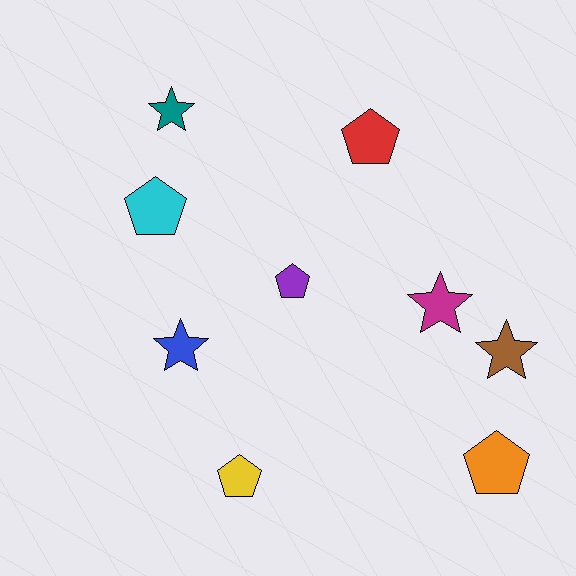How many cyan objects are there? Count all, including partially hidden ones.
There is 1 cyan object.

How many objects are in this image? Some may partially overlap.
There are 9 objects.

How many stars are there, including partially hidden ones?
There are 4 stars.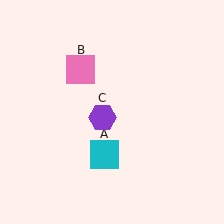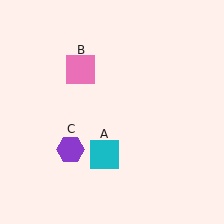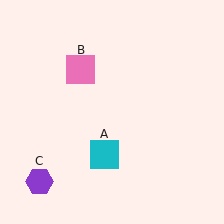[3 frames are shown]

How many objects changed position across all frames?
1 object changed position: purple hexagon (object C).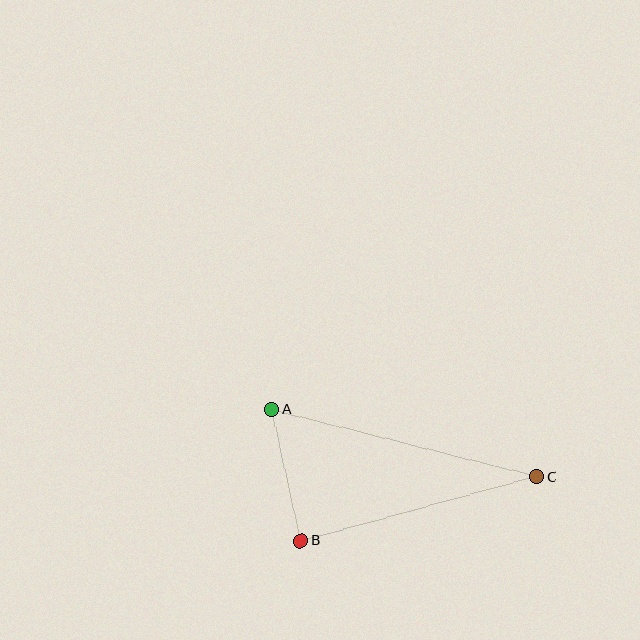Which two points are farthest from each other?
Points A and C are farthest from each other.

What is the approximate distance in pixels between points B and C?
The distance between B and C is approximately 244 pixels.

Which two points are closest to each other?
Points A and B are closest to each other.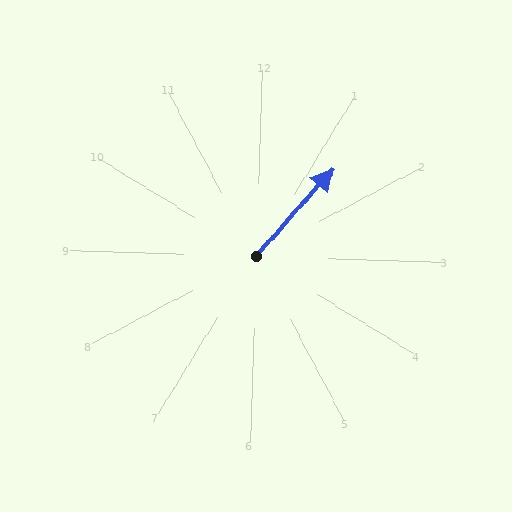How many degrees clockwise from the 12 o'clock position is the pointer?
Approximately 40 degrees.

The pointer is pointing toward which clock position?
Roughly 1 o'clock.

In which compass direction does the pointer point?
Northeast.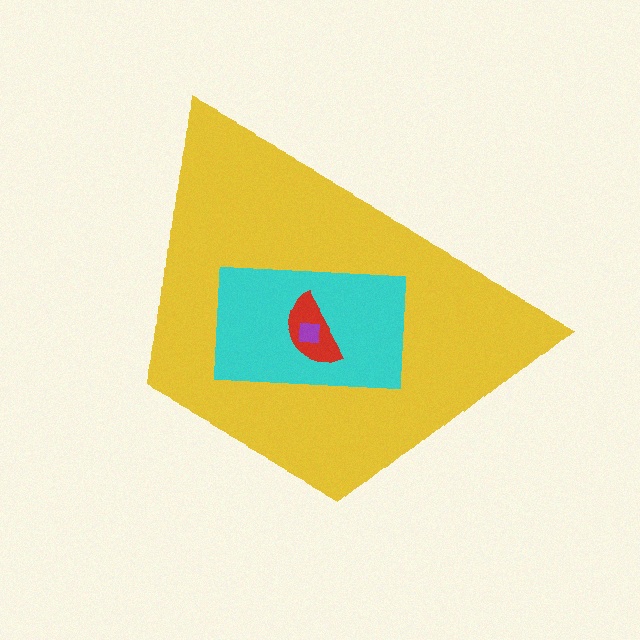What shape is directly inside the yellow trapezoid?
The cyan rectangle.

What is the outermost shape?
The yellow trapezoid.